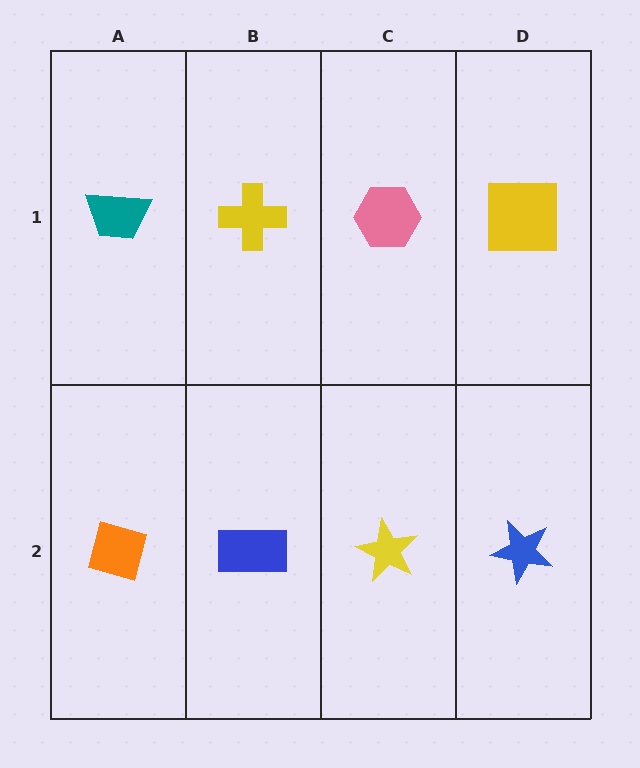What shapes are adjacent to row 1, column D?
A blue star (row 2, column D), a pink hexagon (row 1, column C).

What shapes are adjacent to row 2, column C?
A pink hexagon (row 1, column C), a blue rectangle (row 2, column B), a blue star (row 2, column D).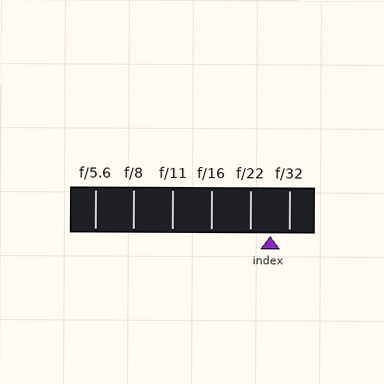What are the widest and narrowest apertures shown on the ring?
The widest aperture shown is f/5.6 and the narrowest is f/32.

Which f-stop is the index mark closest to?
The index mark is closest to f/32.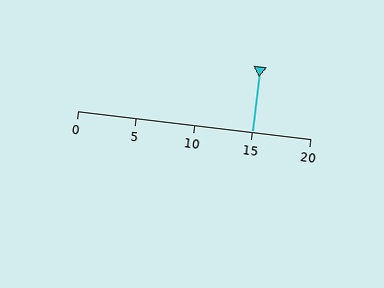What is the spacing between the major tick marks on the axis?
The major ticks are spaced 5 apart.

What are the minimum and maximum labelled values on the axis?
The axis runs from 0 to 20.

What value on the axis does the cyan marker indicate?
The marker indicates approximately 15.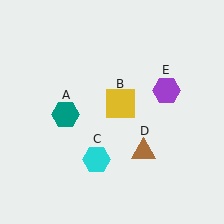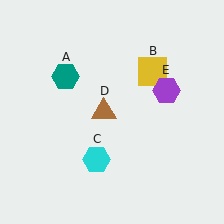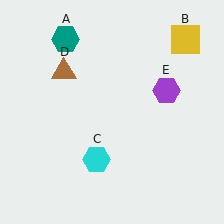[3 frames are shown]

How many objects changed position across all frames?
3 objects changed position: teal hexagon (object A), yellow square (object B), brown triangle (object D).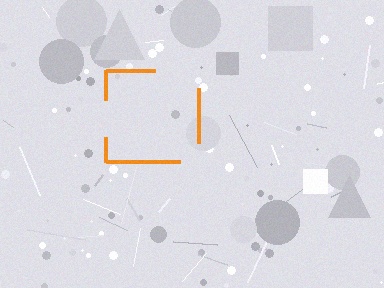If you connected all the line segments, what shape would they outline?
They would outline a square.